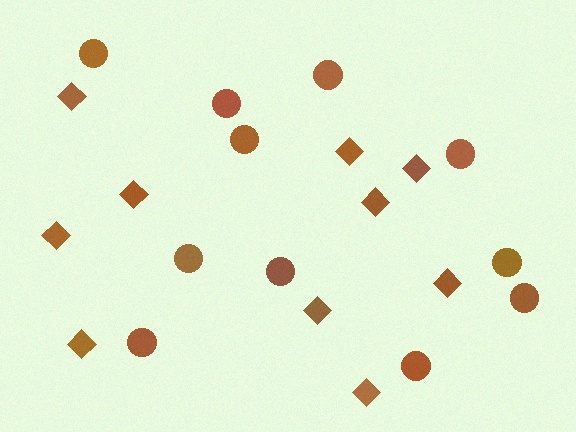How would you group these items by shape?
There are 2 groups: one group of diamonds (10) and one group of circles (11).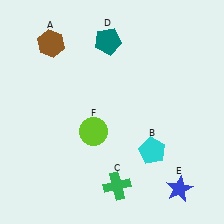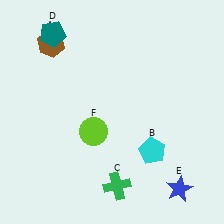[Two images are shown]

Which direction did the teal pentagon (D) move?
The teal pentagon (D) moved left.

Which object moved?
The teal pentagon (D) moved left.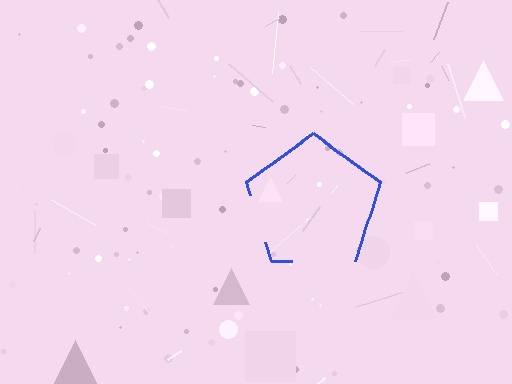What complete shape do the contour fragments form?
The contour fragments form a pentagon.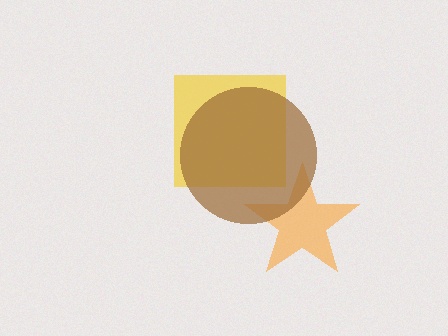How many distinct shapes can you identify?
There are 3 distinct shapes: an orange star, a yellow square, a brown circle.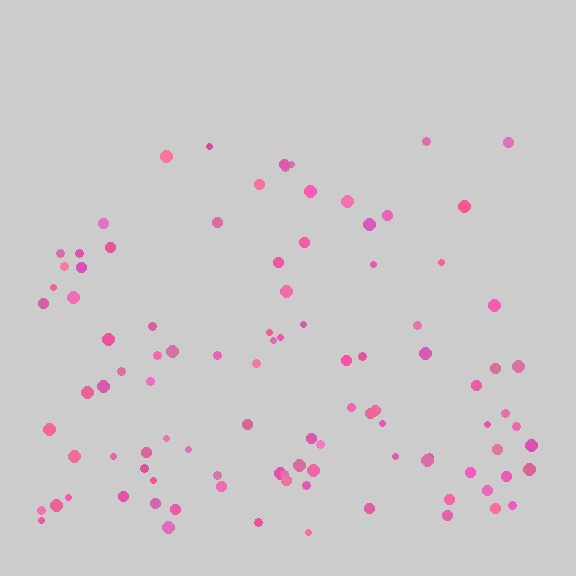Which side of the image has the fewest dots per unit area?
The top.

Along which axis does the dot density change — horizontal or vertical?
Vertical.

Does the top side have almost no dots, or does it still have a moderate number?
Still a moderate number, just noticeably fewer than the bottom.